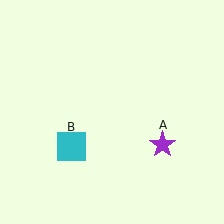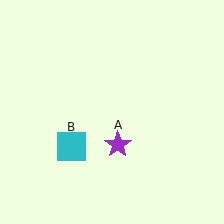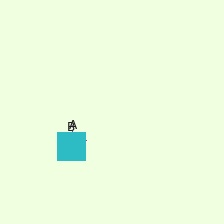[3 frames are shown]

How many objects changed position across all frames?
1 object changed position: purple star (object A).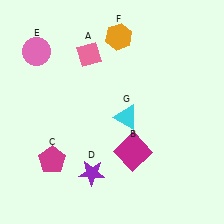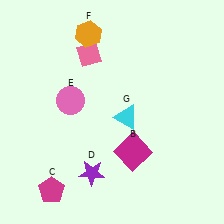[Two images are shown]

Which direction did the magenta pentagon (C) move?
The magenta pentagon (C) moved down.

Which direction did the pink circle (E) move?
The pink circle (E) moved down.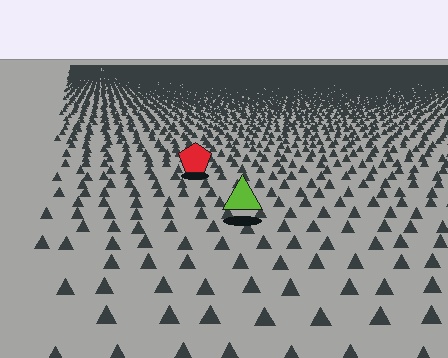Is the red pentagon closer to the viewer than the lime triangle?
No. The lime triangle is closer — you can tell from the texture gradient: the ground texture is coarser near it.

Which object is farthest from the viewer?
The red pentagon is farthest from the viewer. It appears smaller and the ground texture around it is denser.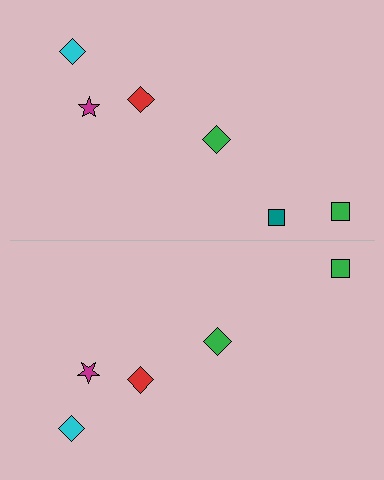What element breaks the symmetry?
A teal square is missing from the bottom side.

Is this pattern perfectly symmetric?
No, the pattern is not perfectly symmetric. A teal square is missing from the bottom side.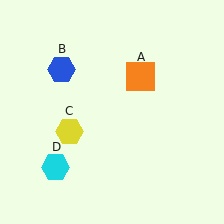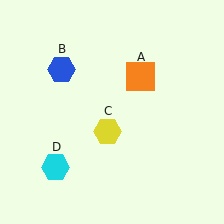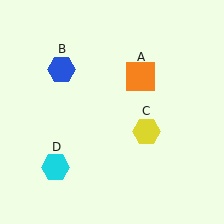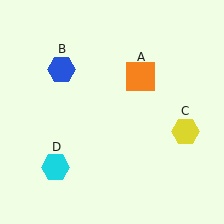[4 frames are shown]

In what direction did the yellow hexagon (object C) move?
The yellow hexagon (object C) moved right.